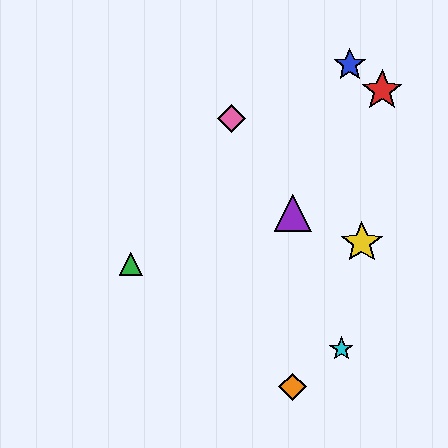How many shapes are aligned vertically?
2 shapes (the purple triangle, the orange diamond) are aligned vertically.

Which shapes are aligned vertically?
The purple triangle, the orange diamond are aligned vertically.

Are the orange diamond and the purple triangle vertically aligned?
Yes, both are at x≈293.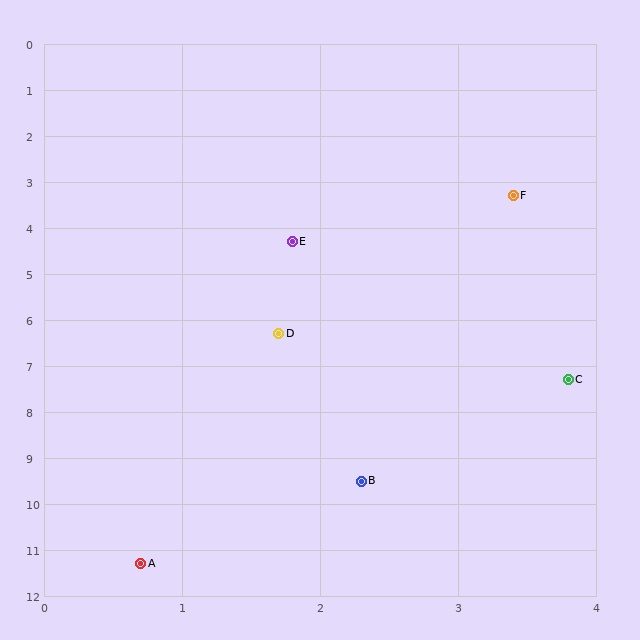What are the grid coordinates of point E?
Point E is at approximately (1.8, 4.3).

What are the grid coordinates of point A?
Point A is at approximately (0.7, 11.3).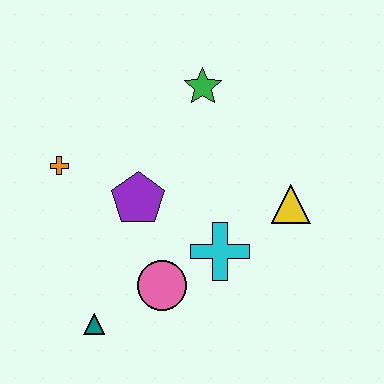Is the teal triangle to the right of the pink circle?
No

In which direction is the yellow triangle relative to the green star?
The yellow triangle is below the green star.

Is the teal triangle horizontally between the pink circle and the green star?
No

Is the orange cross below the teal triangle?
No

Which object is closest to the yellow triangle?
The cyan cross is closest to the yellow triangle.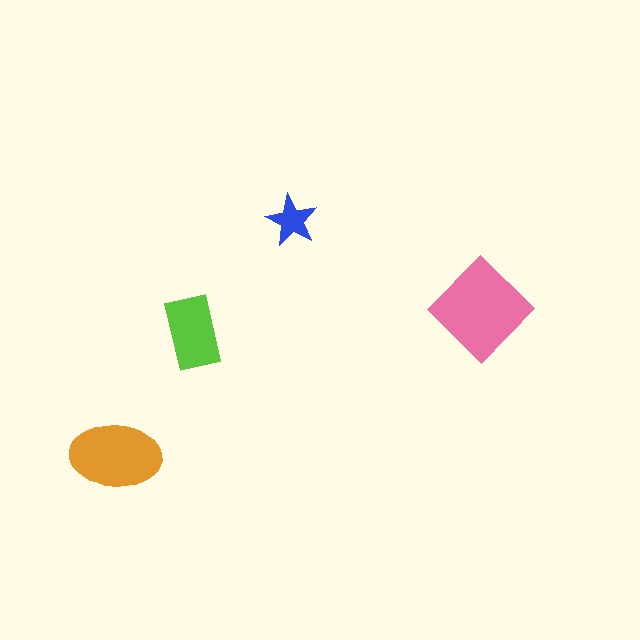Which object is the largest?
The pink diamond.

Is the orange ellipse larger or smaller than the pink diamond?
Smaller.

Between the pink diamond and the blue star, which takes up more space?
The pink diamond.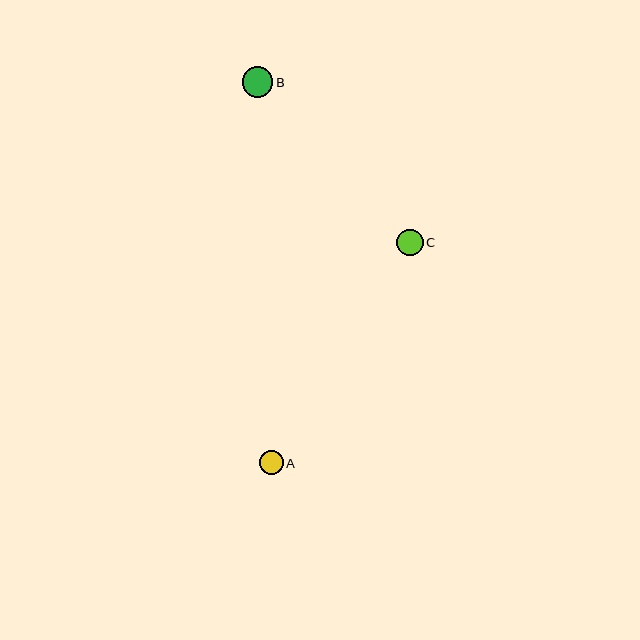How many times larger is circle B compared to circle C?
Circle B is approximately 1.2 times the size of circle C.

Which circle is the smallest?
Circle A is the smallest with a size of approximately 23 pixels.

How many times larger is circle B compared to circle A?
Circle B is approximately 1.3 times the size of circle A.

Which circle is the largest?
Circle B is the largest with a size of approximately 30 pixels.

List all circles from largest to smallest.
From largest to smallest: B, C, A.